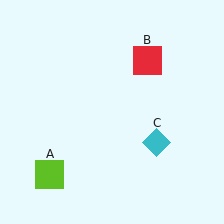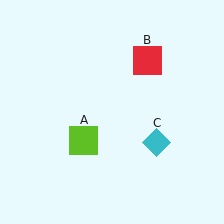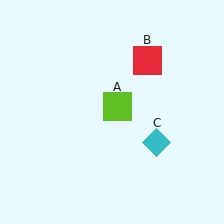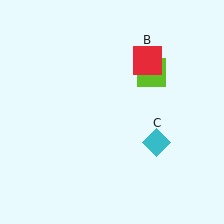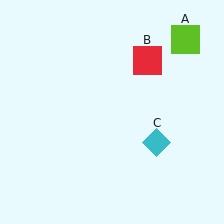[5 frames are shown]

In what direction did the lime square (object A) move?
The lime square (object A) moved up and to the right.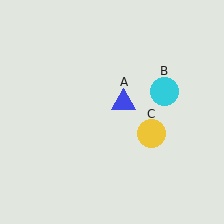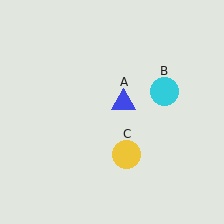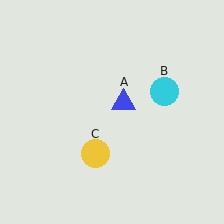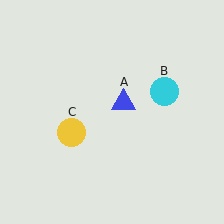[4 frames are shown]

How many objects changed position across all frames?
1 object changed position: yellow circle (object C).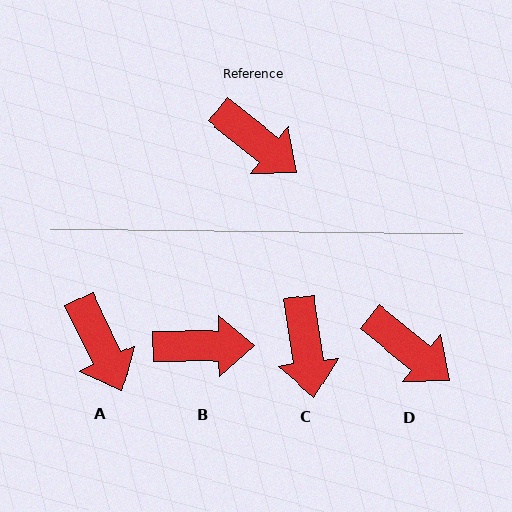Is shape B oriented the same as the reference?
No, it is off by about 39 degrees.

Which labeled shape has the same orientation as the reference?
D.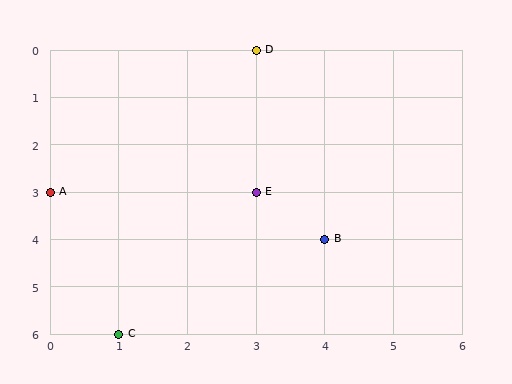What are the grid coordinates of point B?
Point B is at grid coordinates (4, 4).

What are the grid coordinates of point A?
Point A is at grid coordinates (0, 3).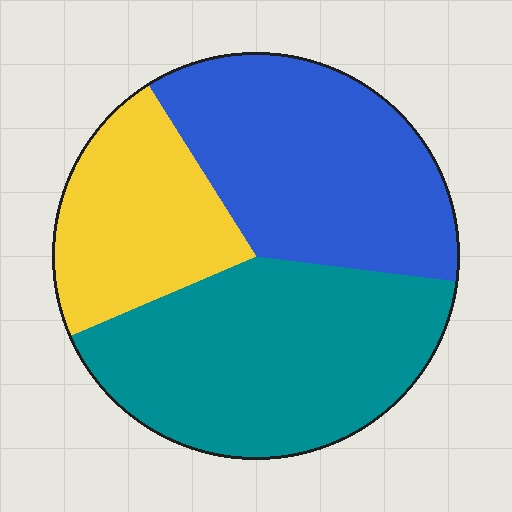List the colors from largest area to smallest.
From largest to smallest: teal, blue, yellow.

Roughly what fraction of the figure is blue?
Blue covers 36% of the figure.